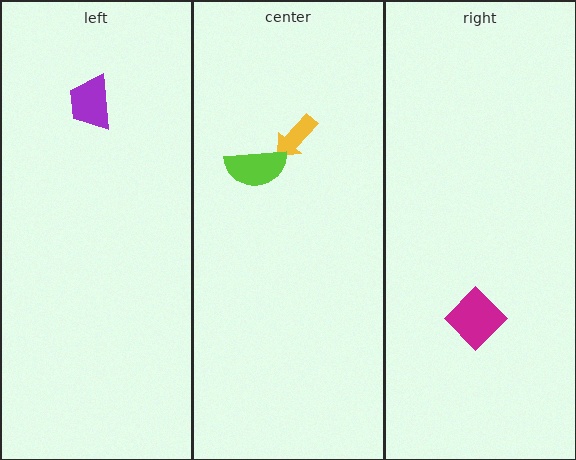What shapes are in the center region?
The yellow arrow, the lime semicircle.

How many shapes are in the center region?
2.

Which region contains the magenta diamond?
The right region.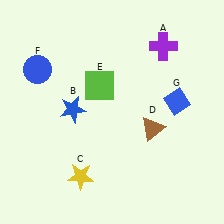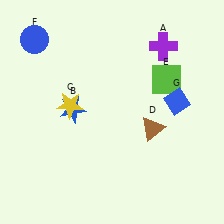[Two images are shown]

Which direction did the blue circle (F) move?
The blue circle (F) moved up.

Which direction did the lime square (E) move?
The lime square (E) moved right.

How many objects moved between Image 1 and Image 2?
3 objects moved between the two images.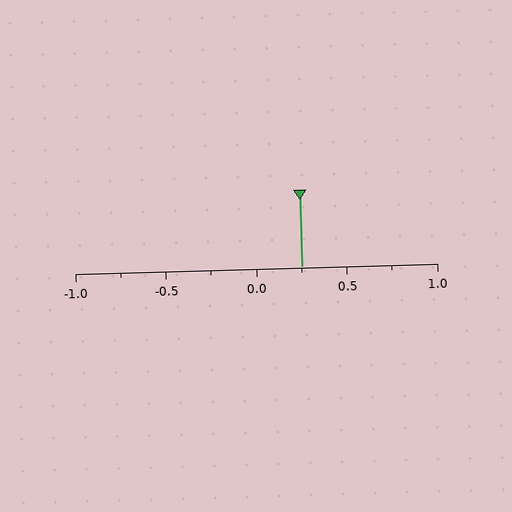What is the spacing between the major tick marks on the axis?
The major ticks are spaced 0.5 apart.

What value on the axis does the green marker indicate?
The marker indicates approximately 0.25.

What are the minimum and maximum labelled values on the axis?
The axis runs from -1.0 to 1.0.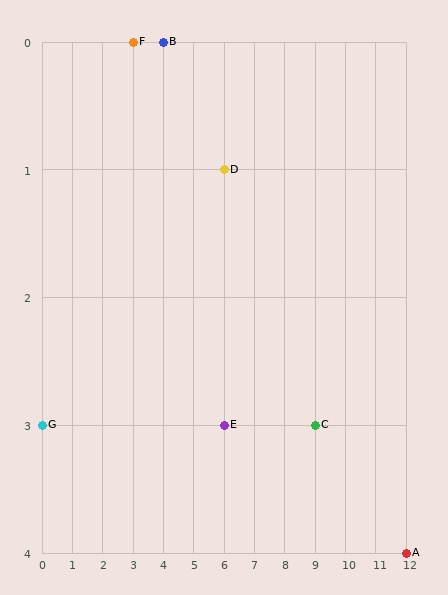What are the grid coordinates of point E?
Point E is at grid coordinates (6, 3).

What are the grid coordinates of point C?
Point C is at grid coordinates (9, 3).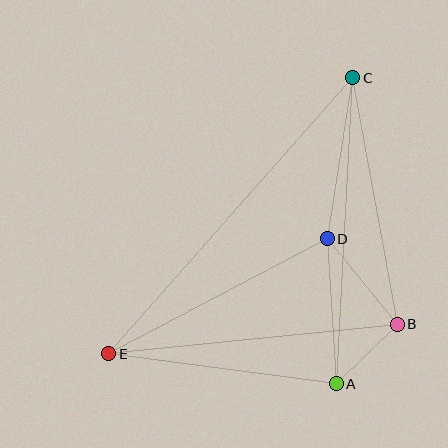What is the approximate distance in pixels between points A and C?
The distance between A and C is approximately 306 pixels.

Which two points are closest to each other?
Points A and B are closest to each other.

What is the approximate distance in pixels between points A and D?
The distance between A and D is approximately 145 pixels.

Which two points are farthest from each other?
Points C and E are farthest from each other.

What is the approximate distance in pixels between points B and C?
The distance between B and C is approximately 250 pixels.